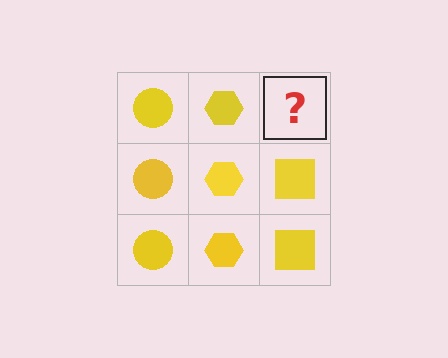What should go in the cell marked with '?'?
The missing cell should contain a yellow square.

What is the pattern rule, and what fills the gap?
The rule is that each column has a consistent shape. The gap should be filled with a yellow square.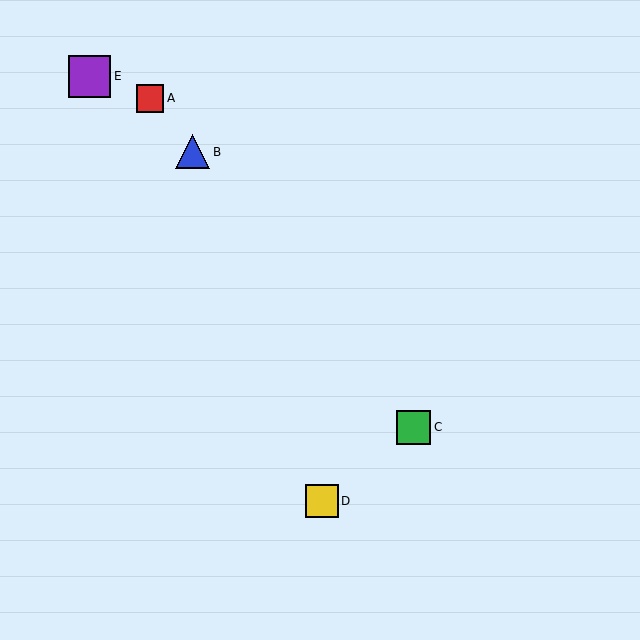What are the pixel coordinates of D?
Object D is at (322, 501).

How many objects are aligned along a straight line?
3 objects (A, B, C) are aligned along a straight line.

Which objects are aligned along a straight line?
Objects A, B, C are aligned along a straight line.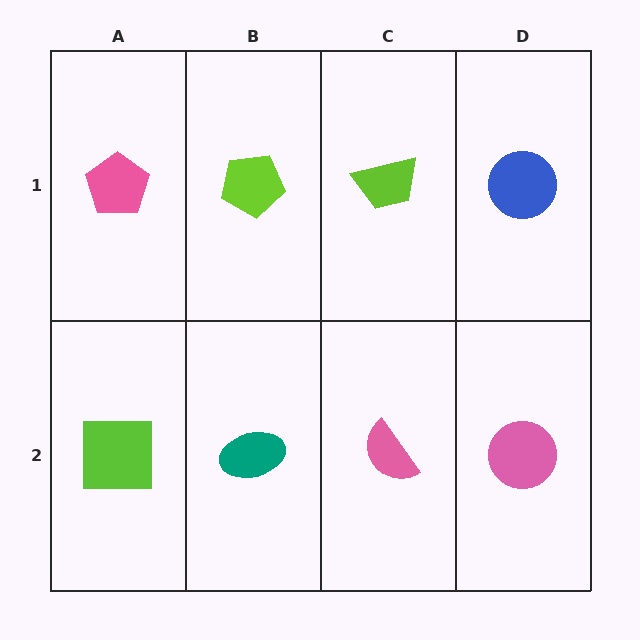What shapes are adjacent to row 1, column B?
A teal ellipse (row 2, column B), a pink pentagon (row 1, column A), a lime trapezoid (row 1, column C).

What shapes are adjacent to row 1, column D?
A pink circle (row 2, column D), a lime trapezoid (row 1, column C).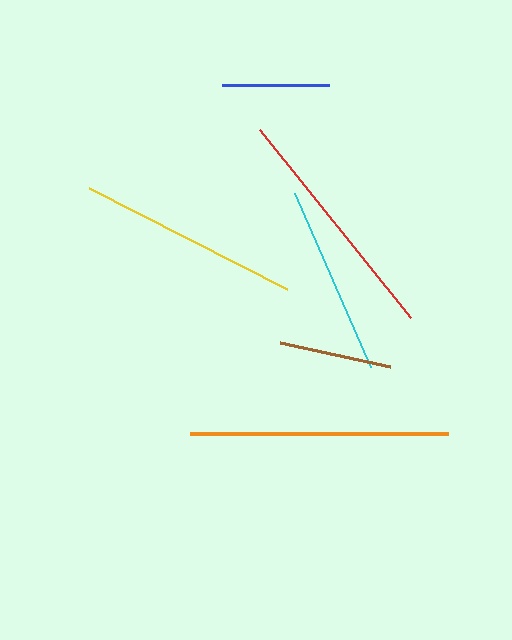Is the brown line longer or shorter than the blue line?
The brown line is longer than the blue line.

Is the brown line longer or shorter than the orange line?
The orange line is longer than the brown line.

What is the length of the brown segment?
The brown segment is approximately 112 pixels long.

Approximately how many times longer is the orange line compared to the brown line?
The orange line is approximately 2.3 times the length of the brown line.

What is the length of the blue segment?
The blue segment is approximately 107 pixels long.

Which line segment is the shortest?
The blue line is the shortest at approximately 107 pixels.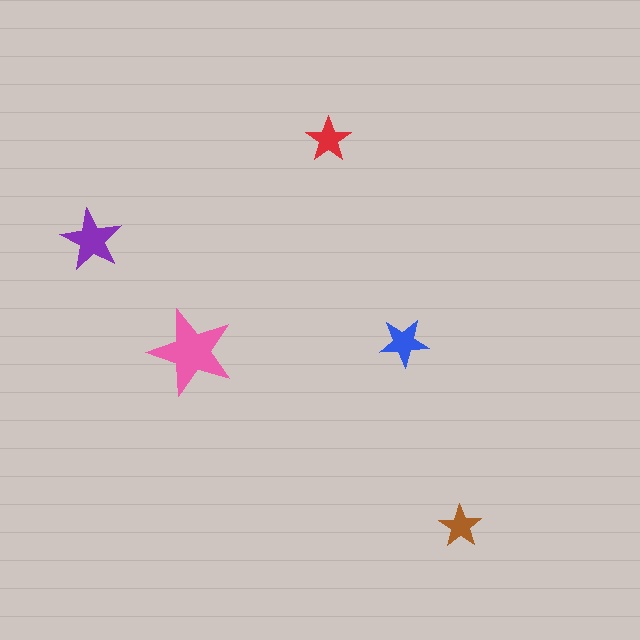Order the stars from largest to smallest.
the pink one, the purple one, the blue one, the red one, the brown one.